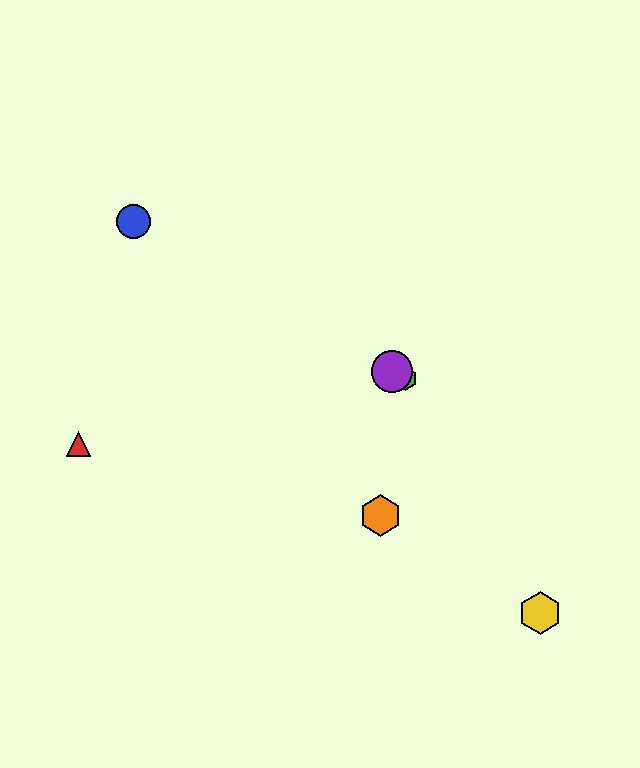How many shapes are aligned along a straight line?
3 shapes (the blue circle, the green hexagon, the purple circle) are aligned along a straight line.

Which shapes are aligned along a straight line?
The blue circle, the green hexagon, the purple circle are aligned along a straight line.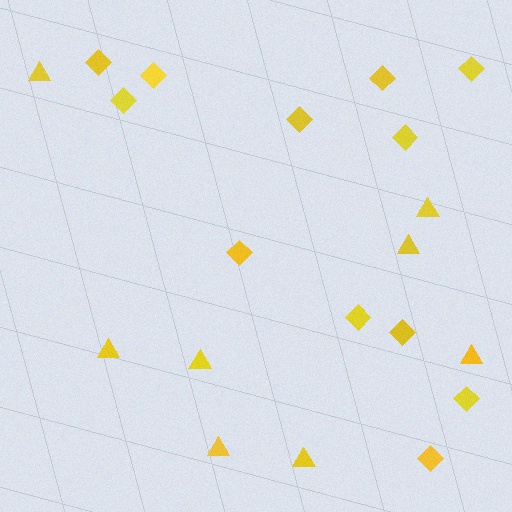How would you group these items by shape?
There are 2 groups: one group of triangles (8) and one group of diamonds (12).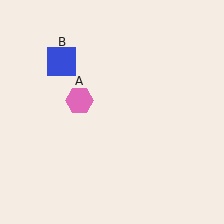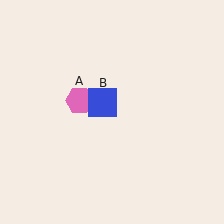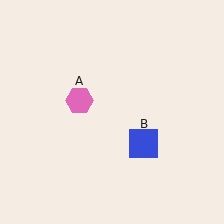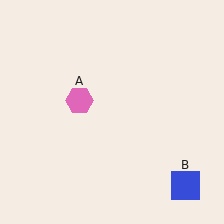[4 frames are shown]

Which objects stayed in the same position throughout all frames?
Pink hexagon (object A) remained stationary.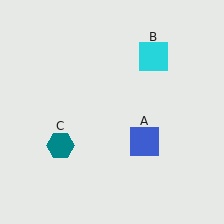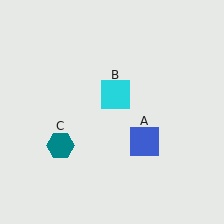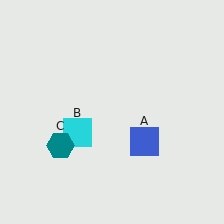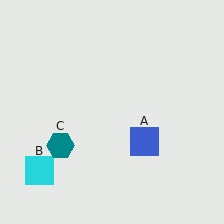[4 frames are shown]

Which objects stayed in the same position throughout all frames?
Blue square (object A) and teal hexagon (object C) remained stationary.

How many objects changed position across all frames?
1 object changed position: cyan square (object B).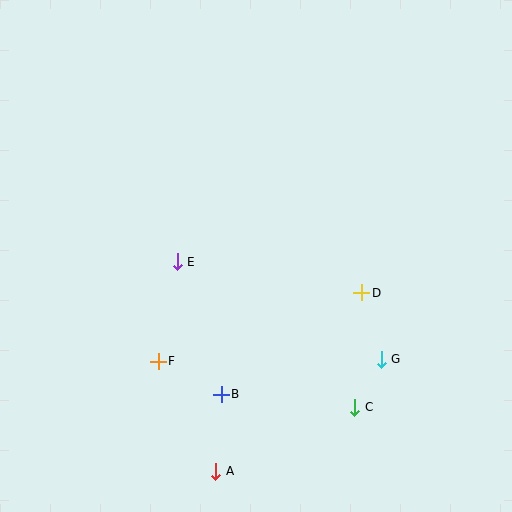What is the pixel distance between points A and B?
The distance between A and B is 77 pixels.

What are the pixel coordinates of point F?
Point F is at (158, 361).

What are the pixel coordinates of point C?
Point C is at (355, 407).